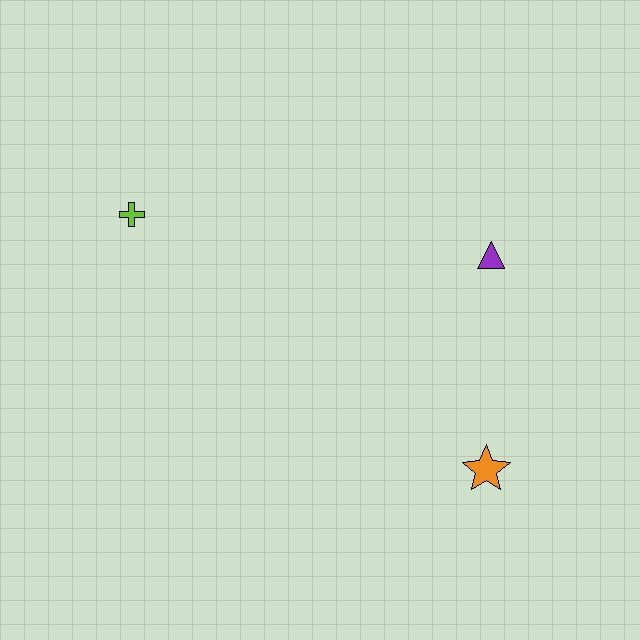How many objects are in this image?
There are 3 objects.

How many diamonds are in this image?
There are no diamonds.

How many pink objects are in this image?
There are no pink objects.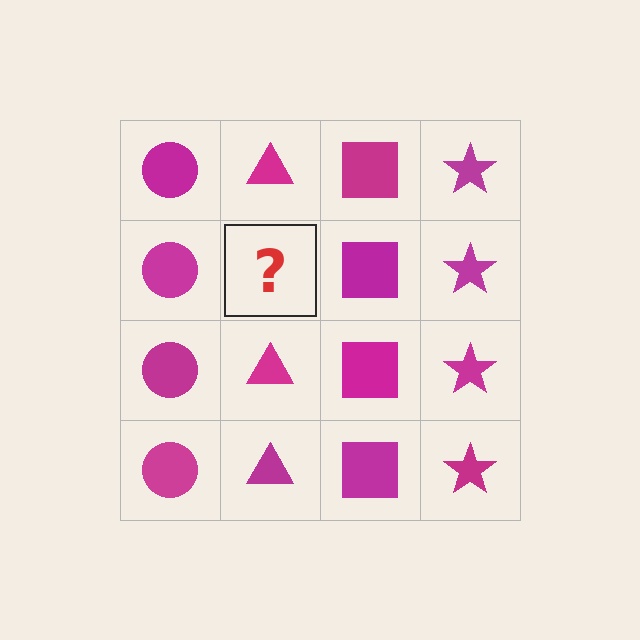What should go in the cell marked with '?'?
The missing cell should contain a magenta triangle.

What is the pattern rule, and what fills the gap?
The rule is that each column has a consistent shape. The gap should be filled with a magenta triangle.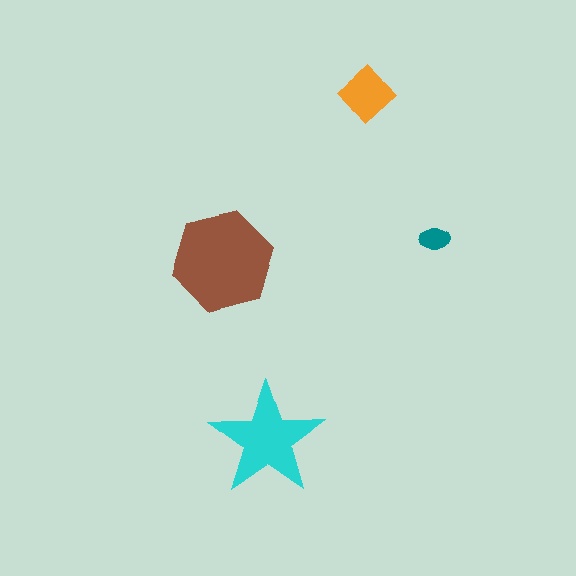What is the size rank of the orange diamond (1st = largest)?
3rd.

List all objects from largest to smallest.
The brown hexagon, the cyan star, the orange diamond, the teal ellipse.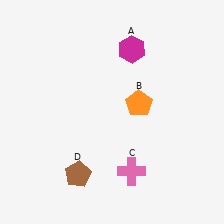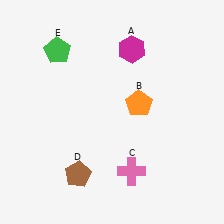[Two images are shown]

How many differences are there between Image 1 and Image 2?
There is 1 difference between the two images.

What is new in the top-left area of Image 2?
A green pentagon (E) was added in the top-left area of Image 2.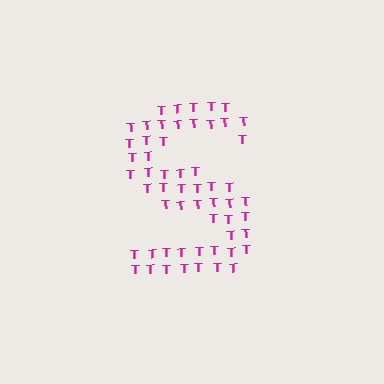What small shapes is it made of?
It is made of small letter T's.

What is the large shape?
The large shape is the letter S.